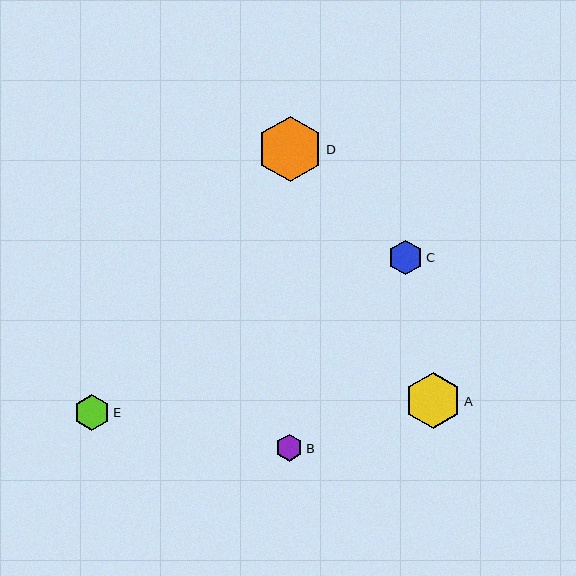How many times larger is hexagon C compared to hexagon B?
Hexagon C is approximately 1.3 times the size of hexagon B.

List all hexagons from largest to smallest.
From largest to smallest: D, A, E, C, B.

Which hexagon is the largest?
Hexagon D is the largest with a size of approximately 65 pixels.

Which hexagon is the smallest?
Hexagon B is the smallest with a size of approximately 27 pixels.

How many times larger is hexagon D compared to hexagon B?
Hexagon D is approximately 2.4 times the size of hexagon B.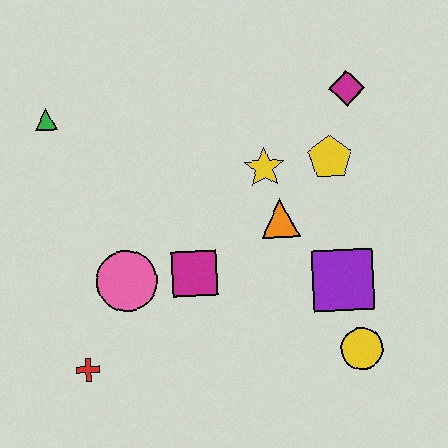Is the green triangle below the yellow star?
No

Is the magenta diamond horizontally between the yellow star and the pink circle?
No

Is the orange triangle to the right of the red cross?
Yes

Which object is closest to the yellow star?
The orange triangle is closest to the yellow star.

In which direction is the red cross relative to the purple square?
The red cross is to the left of the purple square.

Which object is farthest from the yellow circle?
The green triangle is farthest from the yellow circle.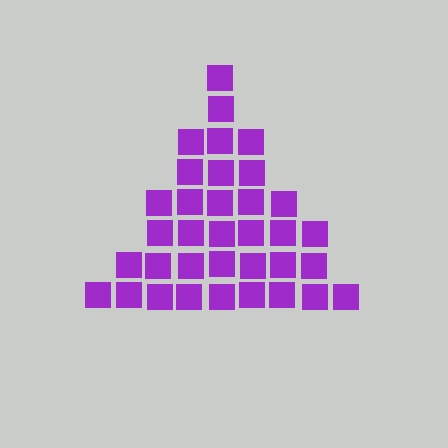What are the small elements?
The small elements are squares.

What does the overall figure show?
The overall figure shows a triangle.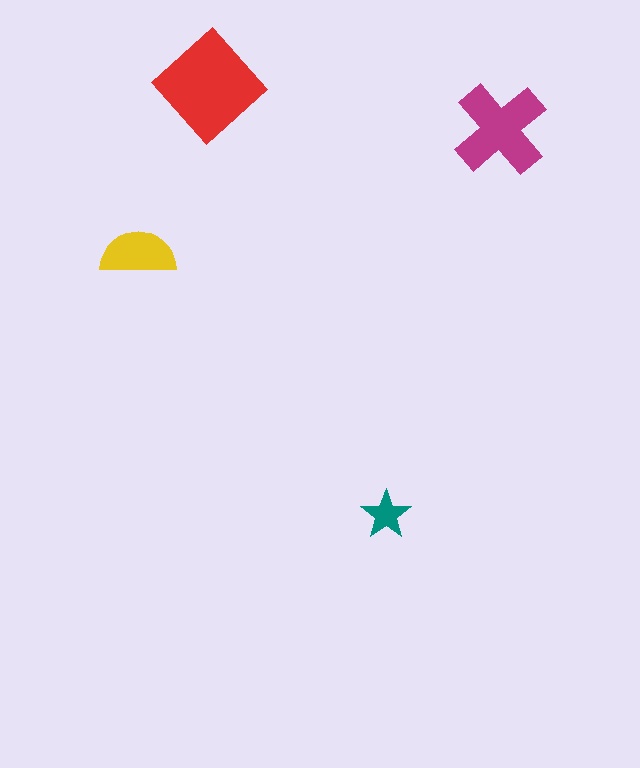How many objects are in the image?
There are 4 objects in the image.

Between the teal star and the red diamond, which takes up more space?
The red diamond.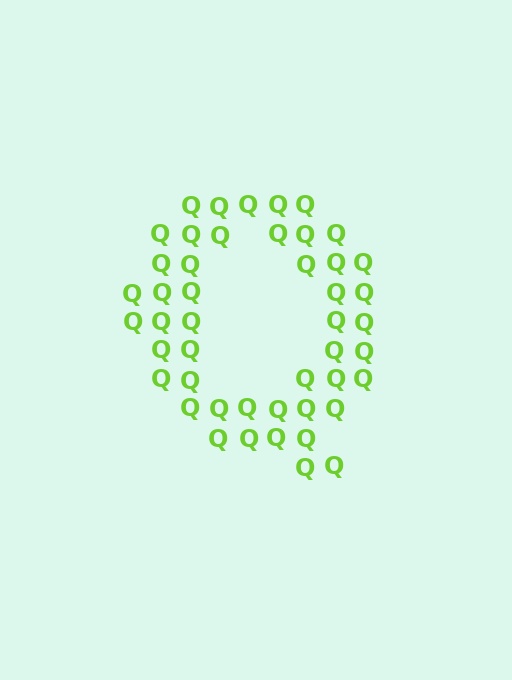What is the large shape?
The large shape is the letter Q.